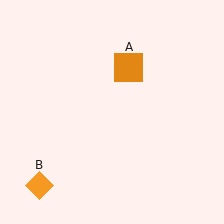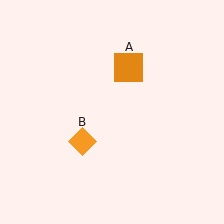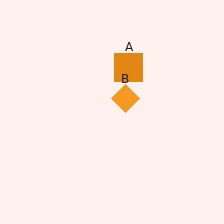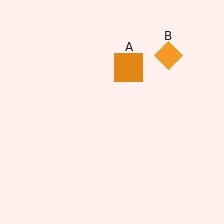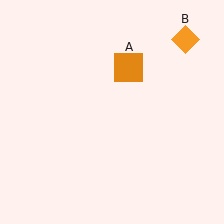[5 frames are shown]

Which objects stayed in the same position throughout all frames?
Orange square (object A) remained stationary.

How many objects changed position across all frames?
1 object changed position: orange diamond (object B).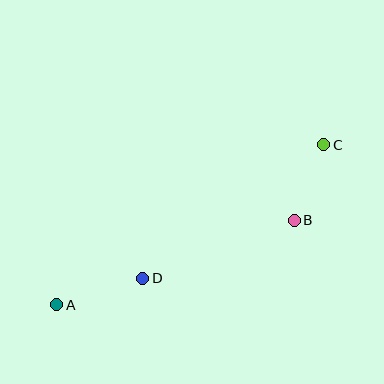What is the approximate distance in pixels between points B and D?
The distance between B and D is approximately 162 pixels.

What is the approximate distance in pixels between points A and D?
The distance between A and D is approximately 90 pixels.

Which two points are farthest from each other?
Points A and C are farthest from each other.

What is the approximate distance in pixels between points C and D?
The distance between C and D is approximately 225 pixels.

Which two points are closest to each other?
Points B and C are closest to each other.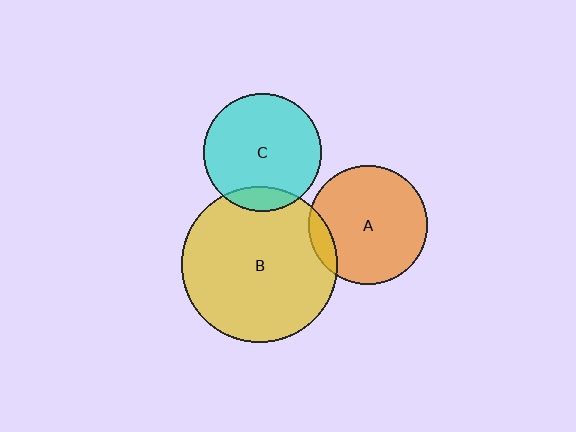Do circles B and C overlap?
Yes.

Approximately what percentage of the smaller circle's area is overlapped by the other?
Approximately 10%.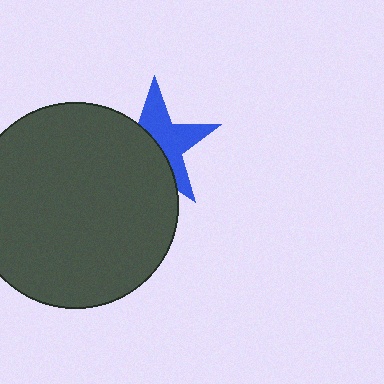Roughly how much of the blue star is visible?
About half of it is visible (roughly 50%).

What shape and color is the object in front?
The object in front is a dark gray circle.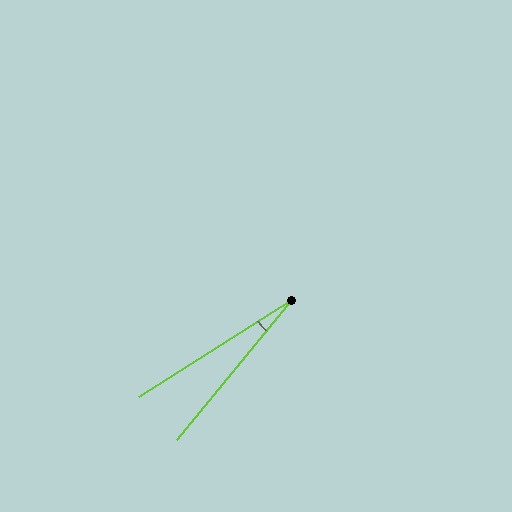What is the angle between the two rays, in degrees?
Approximately 18 degrees.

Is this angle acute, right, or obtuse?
It is acute.